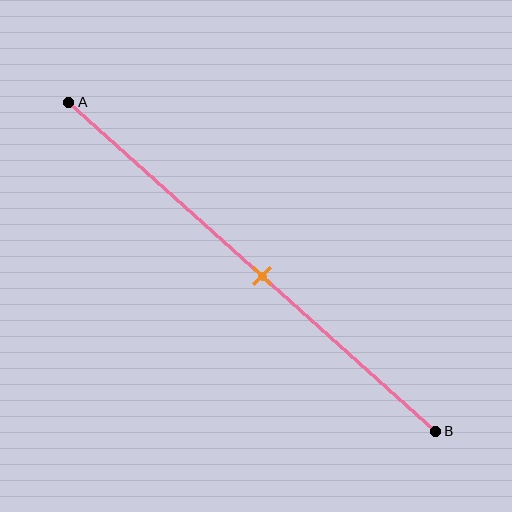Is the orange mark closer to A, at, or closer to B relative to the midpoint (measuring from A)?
The orange mark is approximately at the midpoint of segment AB.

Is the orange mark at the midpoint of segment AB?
Yes, the mark is approximately at the midpoint.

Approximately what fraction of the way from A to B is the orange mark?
The orange mark is approximately 55% of the way from A to B.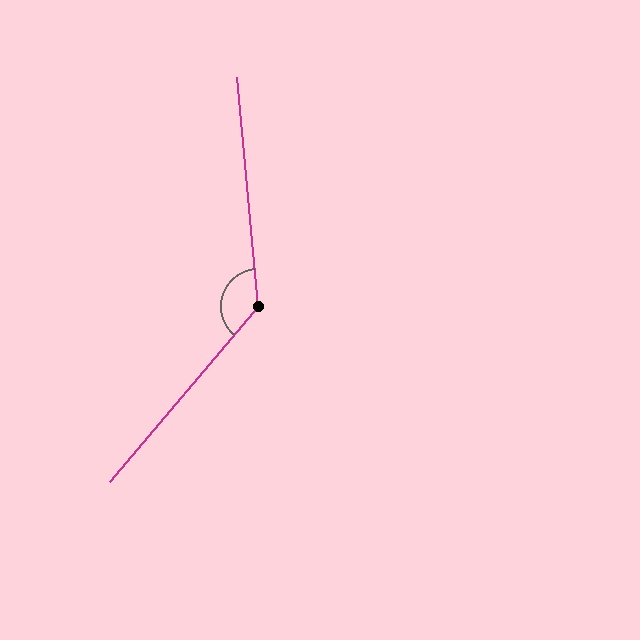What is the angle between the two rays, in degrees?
Approximately 134 degrees.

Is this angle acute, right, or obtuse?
It is obtuse.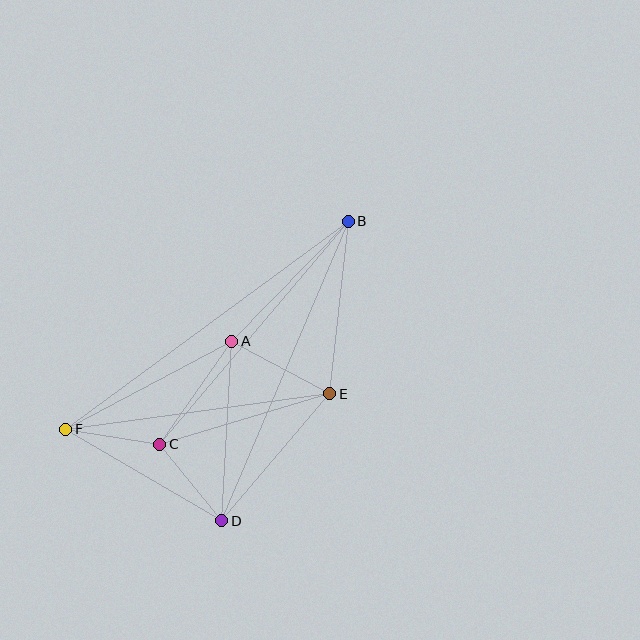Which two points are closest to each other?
Points C and F are closest to each other.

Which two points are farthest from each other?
Points B and F are farthest from each other.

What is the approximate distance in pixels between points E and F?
The distance between E and F is approximately 266 pixels.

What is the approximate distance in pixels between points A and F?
The distance between A and F is approximately 188 pixels.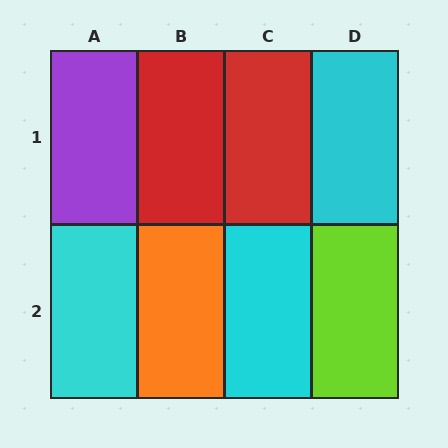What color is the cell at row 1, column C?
Red.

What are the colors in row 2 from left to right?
Cyan, orange, cyan, lime.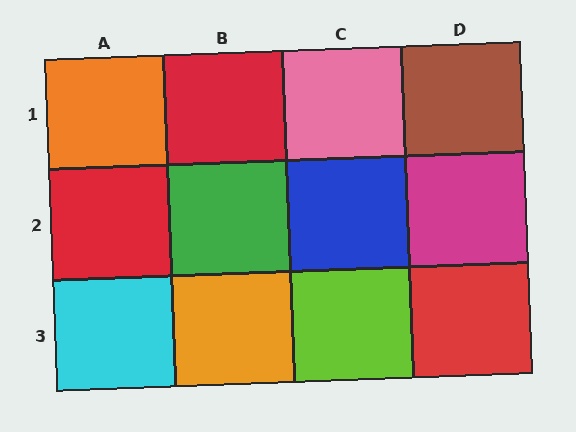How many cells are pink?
1 cell is pink.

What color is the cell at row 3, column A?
Cyan.